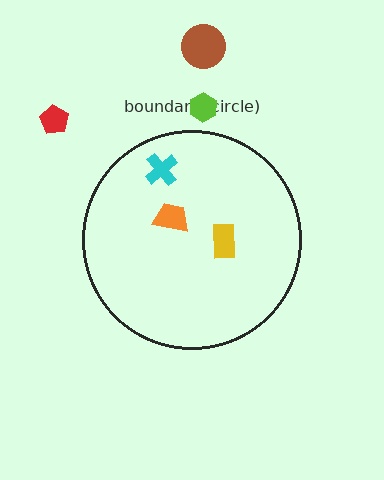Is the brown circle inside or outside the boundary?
Outside.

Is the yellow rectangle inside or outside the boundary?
Inside.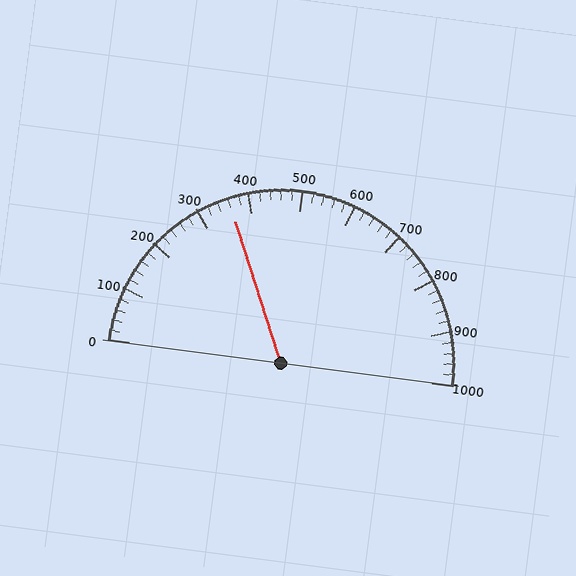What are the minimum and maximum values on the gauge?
The gauge ranges from 0 to 1000.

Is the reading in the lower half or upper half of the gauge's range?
The reading is in the lower half of the range (0 to 1000).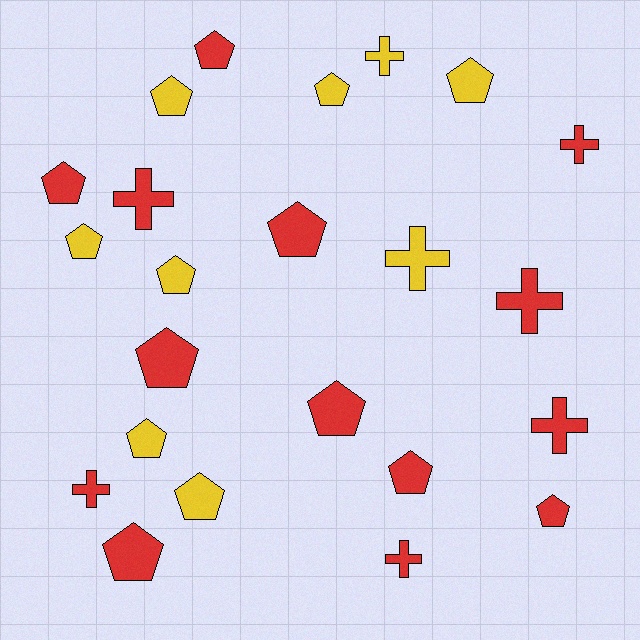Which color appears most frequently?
Red, with 14 objects.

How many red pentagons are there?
There are 8 red pentagons.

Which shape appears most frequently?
Pentagon, with 15 objects.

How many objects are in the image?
There are 23 objects.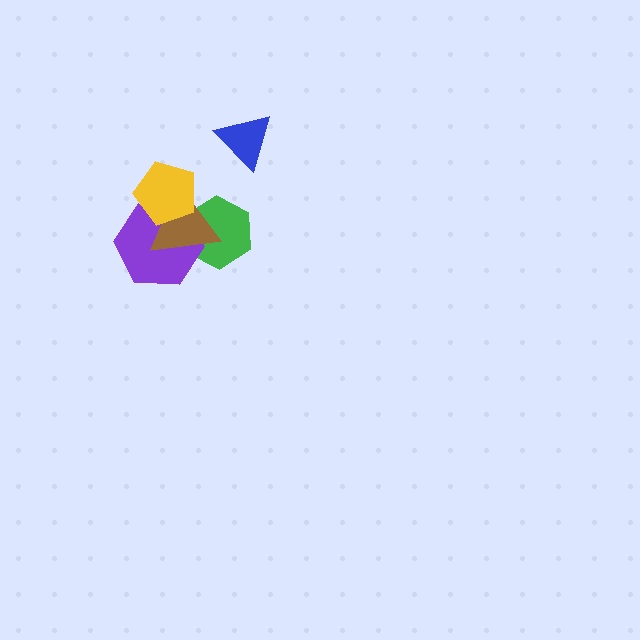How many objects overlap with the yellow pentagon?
2 objects overlap with the yellow pentagon.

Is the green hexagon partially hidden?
Yes, it is partially covered by another shape.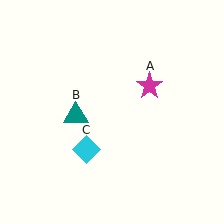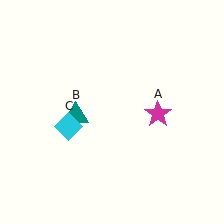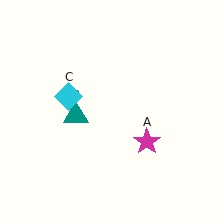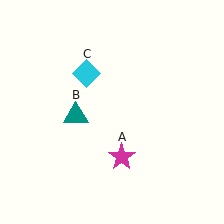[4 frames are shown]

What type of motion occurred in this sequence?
The magenta star (object A), cyan diamond (object C) rotated clockwise around the center of the scene.